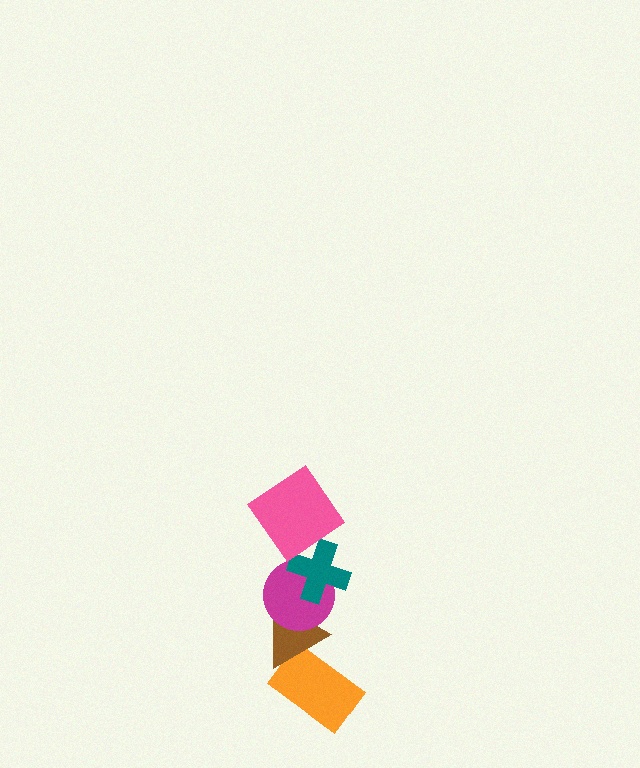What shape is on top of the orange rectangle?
The brown triangle is on top of the orange rectangle.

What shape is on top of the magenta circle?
The teal cross is on top of the magenta circle.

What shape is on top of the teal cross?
The pink diamond is on top of the teal cross.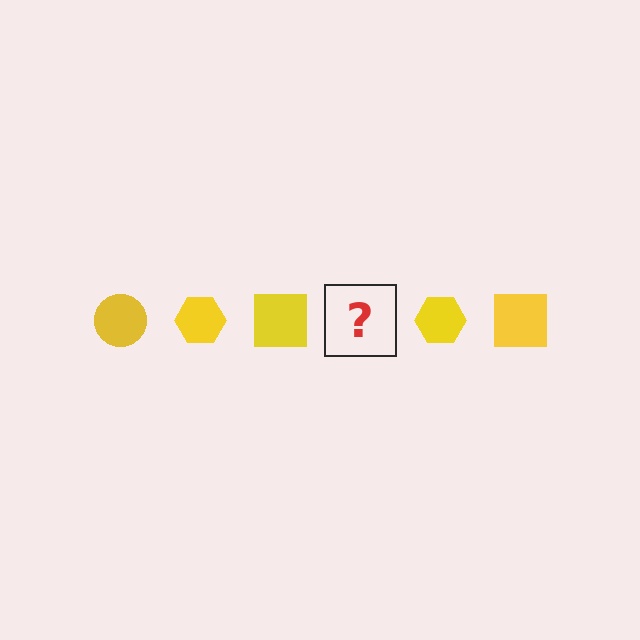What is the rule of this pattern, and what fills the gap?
The rule is that the pattern cycles through circle, hexagon, square shapes in yellow. The gap should be filled with a yellow circle.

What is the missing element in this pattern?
The missing element is a yellow circle.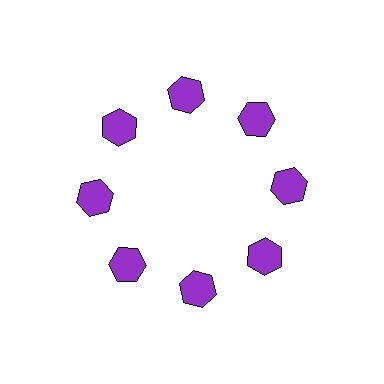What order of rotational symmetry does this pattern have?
This pattern has 8-fold rotational symmetry.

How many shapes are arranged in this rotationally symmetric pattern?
There are 8 shapes, arranged in 8 groups of 1.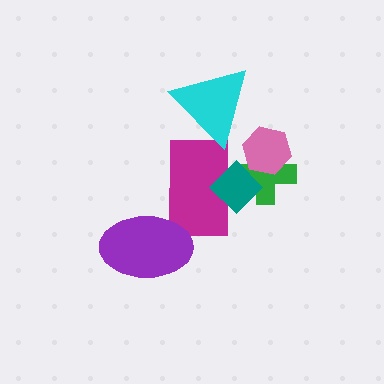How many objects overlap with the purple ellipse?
1 object overlaps with the purple ellipse.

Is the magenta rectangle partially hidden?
Yes, it is partially covered by another shape.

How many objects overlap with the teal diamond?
2 objects overlap with the teal diamond.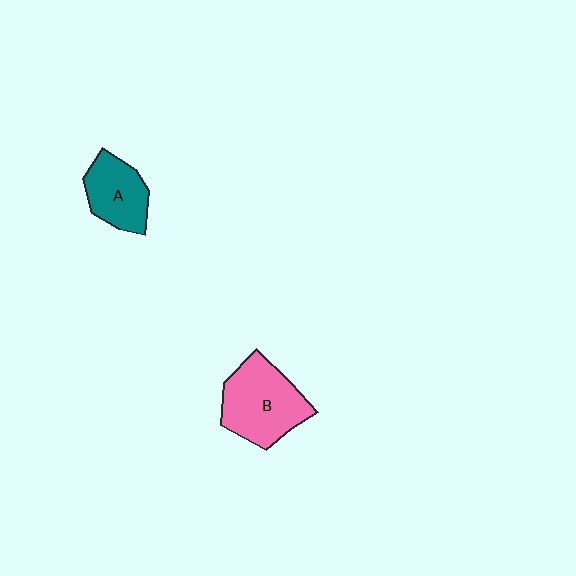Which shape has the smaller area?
Shape A (teal).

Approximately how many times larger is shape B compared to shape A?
Approximately 1.5 times.